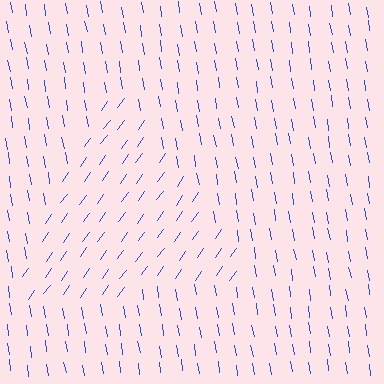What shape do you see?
I see a triangle.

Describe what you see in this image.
The image is filled with small blue line segments. A triangle region in the image has lines oriented differently from the surrounding lines, creating a visible texture boundary.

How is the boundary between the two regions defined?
The boundary is defined purely by a change in line orientation (approximately 45 degrees difference). All lines are the same color and thickness.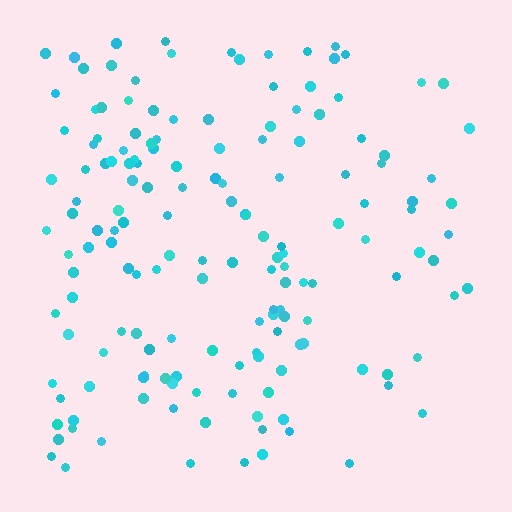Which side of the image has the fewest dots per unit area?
The right.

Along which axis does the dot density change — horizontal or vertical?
Horizontal.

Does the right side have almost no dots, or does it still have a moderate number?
Still a moderate number, just noticeably fewer than the left.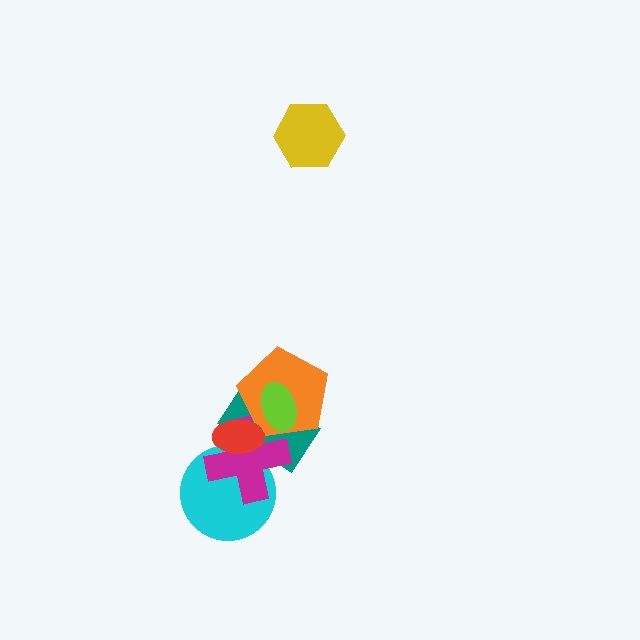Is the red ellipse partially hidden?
No, no other shape covers it.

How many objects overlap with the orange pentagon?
4 objects overlap with the orange pentagon.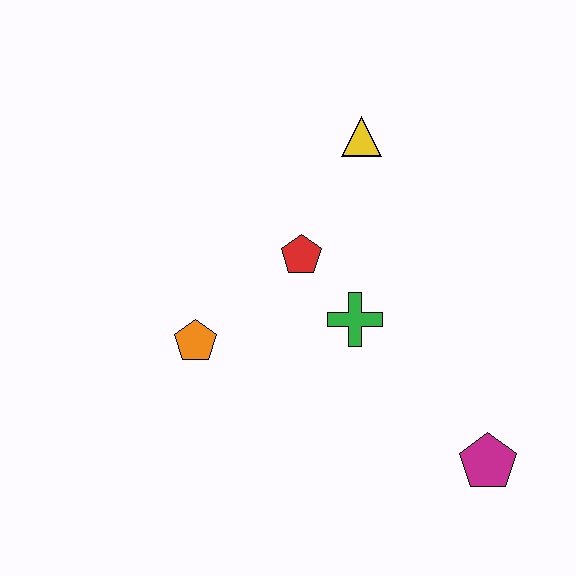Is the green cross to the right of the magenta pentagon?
No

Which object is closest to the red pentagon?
The green cross is closest to the red pentagon.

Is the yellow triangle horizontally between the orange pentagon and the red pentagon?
No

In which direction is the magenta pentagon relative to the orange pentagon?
The magenta pentagon is to the right of the orange pentagon.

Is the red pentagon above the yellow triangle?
No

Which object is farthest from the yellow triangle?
The magenta pentagon is farthest from the yellow triangle.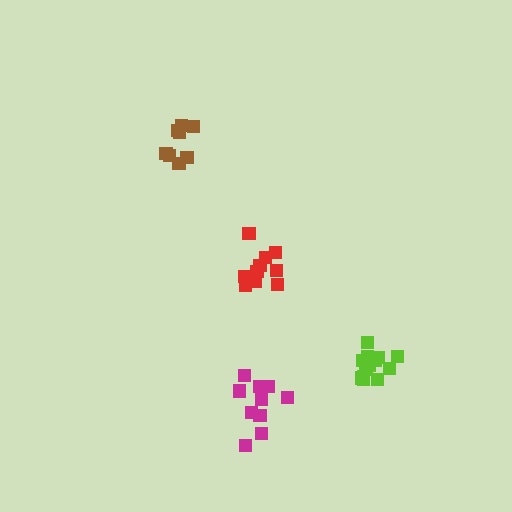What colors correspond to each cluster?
The clusters are colored: red, brown, lime, magenta.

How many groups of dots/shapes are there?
There are 4 groups.